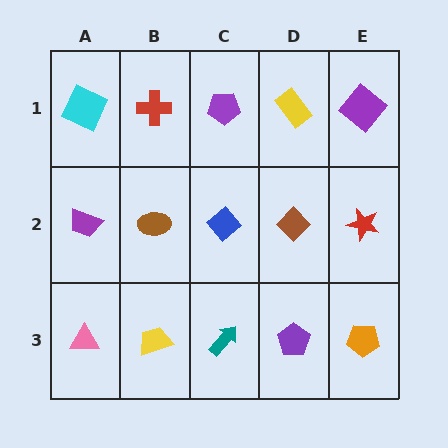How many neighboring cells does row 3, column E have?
2.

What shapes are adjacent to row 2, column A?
A cyan square (row 1, column A), a pink triangle (row 3, column A), a brown ellipse (row 2, column B).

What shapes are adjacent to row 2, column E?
A purple diamond (row 1, column E), an orange pentagon (row 3, column E), a brown diamond (row 2, column D).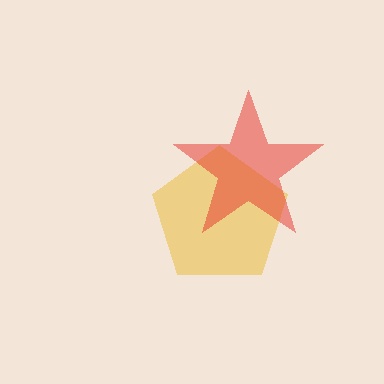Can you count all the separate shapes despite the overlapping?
Yes, there are 2 separate shapes.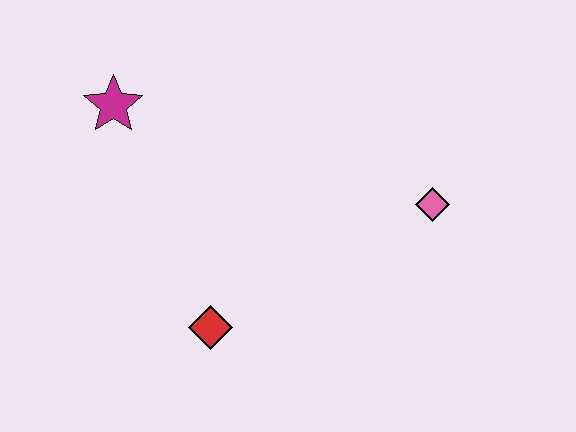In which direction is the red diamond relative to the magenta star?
The red diamond is below the magenta star.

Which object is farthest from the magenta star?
The pink diamond is farthest from the magenta star.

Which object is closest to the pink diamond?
The red diamond is closest to the pink diamond.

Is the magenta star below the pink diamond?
No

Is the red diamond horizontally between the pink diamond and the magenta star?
Yes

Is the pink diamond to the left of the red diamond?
No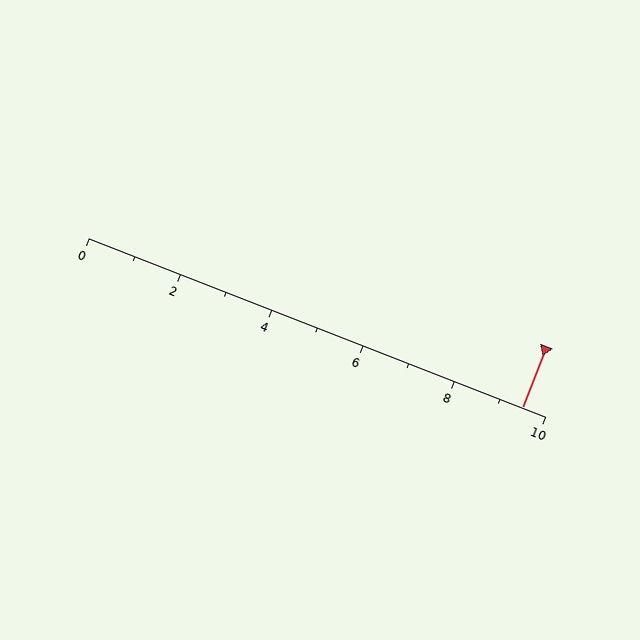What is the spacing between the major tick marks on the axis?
The major ticks are spaced 2 apart.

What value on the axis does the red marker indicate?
The marker indicates approximately 9.5.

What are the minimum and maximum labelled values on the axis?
The axis runs from 0 to 10.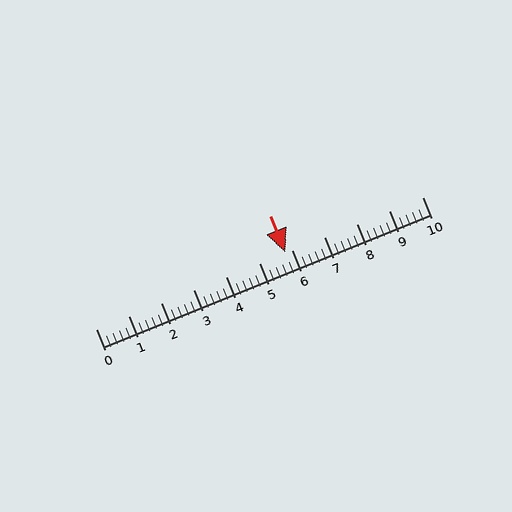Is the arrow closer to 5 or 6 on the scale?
The arrow is closer to 6.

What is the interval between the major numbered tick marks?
The major tick marks are spaced 1 units apart.